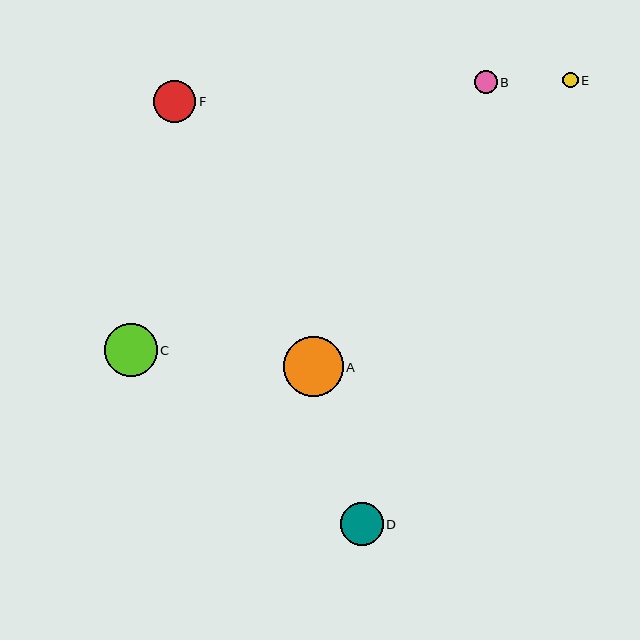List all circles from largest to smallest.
From largest to smallest: A, C, D, F, B, E.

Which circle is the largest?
Circle A is the largest with a size of approximately 60 pixels.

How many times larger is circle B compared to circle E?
Circle B is approximately 1.5 times the size of circle E.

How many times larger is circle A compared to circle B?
Circle A is approximately 2.6 times the size of circle B.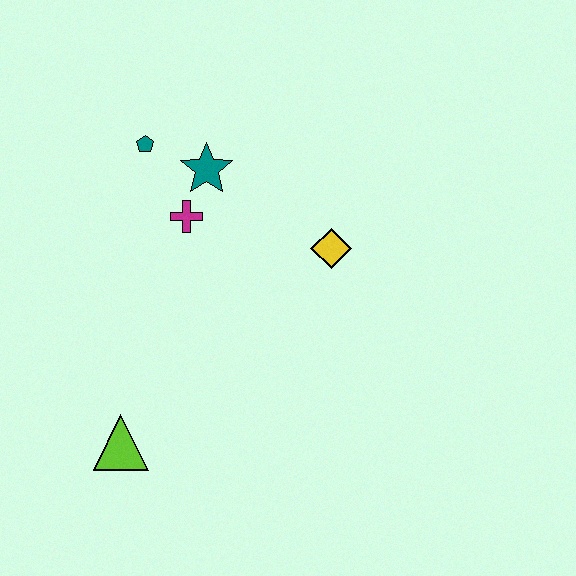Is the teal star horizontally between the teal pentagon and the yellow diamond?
Yes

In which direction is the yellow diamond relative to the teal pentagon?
The yellow diamond is to the right of the teal pentagon.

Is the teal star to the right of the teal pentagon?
Yes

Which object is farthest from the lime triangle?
The teal pentagon is farthest from the lime triangle.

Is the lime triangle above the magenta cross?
No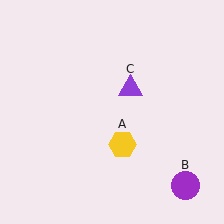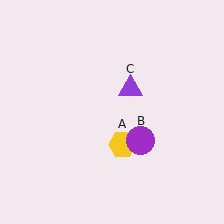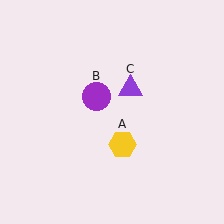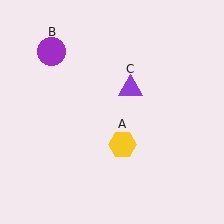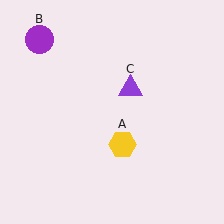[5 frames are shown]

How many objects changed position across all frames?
1 object changed position: purple circle (object B).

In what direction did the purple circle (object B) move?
The purple circle (object B) moved up and to the left.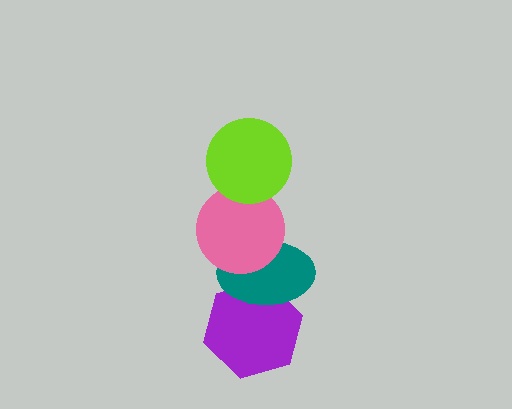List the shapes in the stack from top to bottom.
From top to bottom: the lime circle, the pink circle, the teal ellipse, the purple hexagon.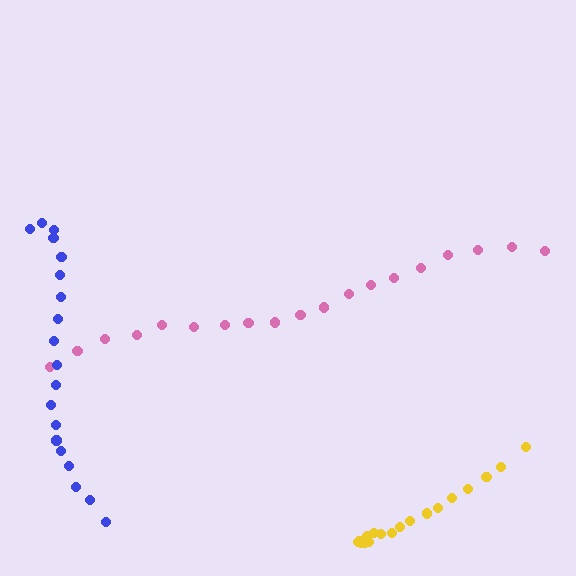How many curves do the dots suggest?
There are 3 distinct paths.